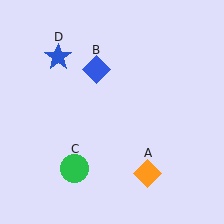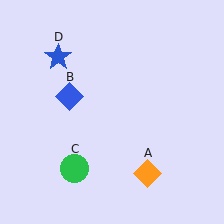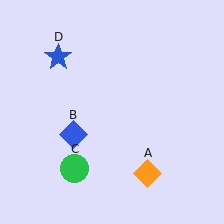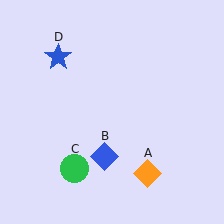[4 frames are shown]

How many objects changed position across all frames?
1 object changed position: blue diamond (object B).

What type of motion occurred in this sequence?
The blue diamond (object B) rotated counterclockwise around the center of the scene.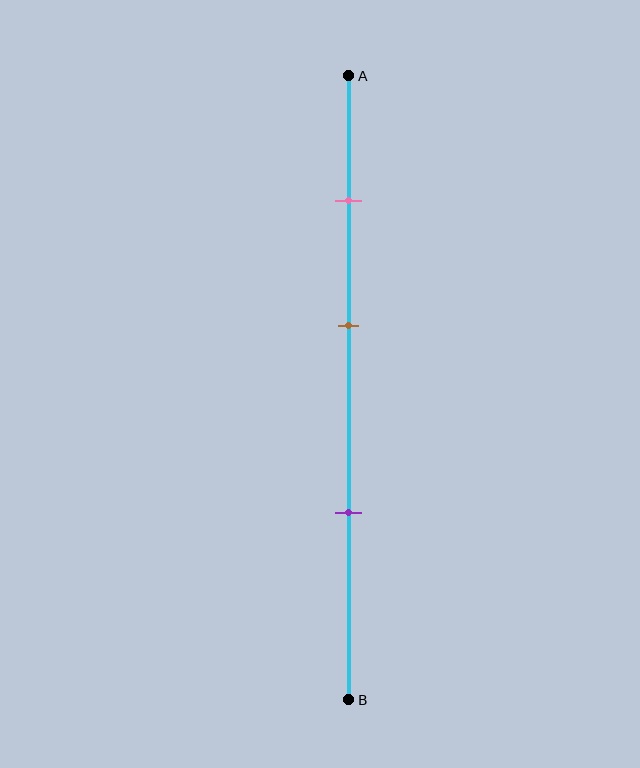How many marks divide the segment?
There are 3 marks dividing the segment.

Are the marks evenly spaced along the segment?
Yes, the marks are approximately evenly spaced.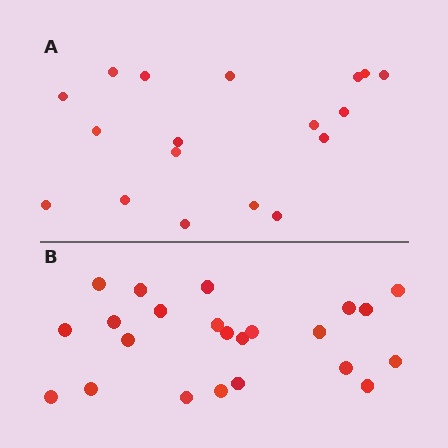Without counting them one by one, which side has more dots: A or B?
Region B (the bottom region) has more dots.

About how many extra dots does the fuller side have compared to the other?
Region B has about 5 more dots than region A.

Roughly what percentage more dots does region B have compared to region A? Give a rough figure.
About 30% more.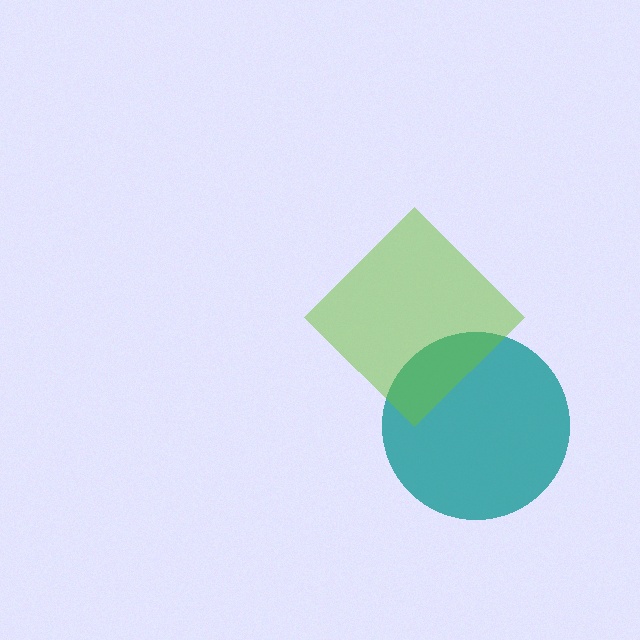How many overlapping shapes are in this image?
There are 2 overlapping shapes in the image.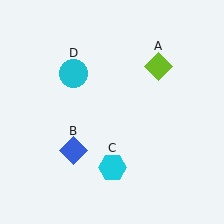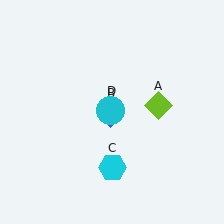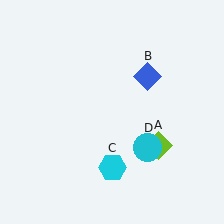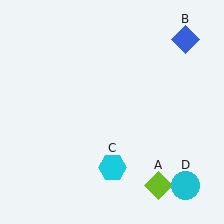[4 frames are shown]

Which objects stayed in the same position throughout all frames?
Cyan hexagon (object C) remained stationary.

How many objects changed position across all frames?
3 objects changed position: lime diamond (object A), blue diamond (object B), cyan circle (object D).